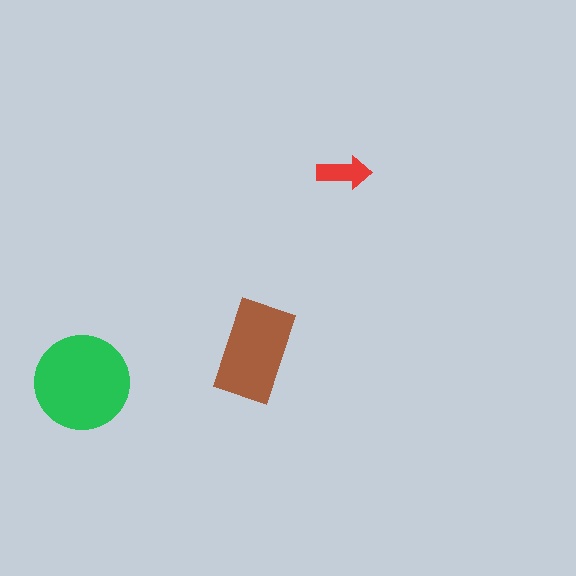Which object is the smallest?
The red arrow.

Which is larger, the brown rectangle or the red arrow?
The brown rectangle.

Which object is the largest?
The green circle.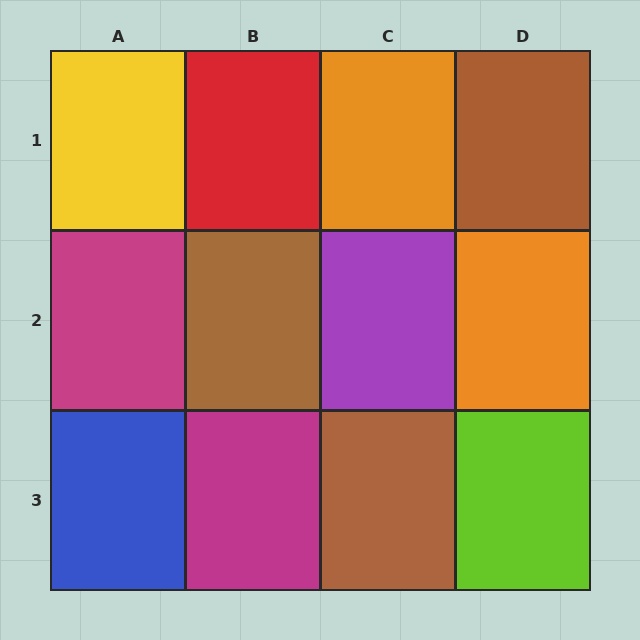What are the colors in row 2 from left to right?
Magenta, brown, purple, orange.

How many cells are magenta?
2 cells are magenta.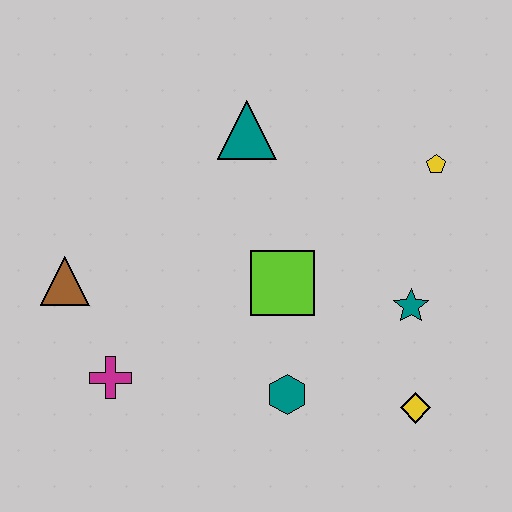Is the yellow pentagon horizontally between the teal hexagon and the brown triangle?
No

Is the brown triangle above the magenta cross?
Yes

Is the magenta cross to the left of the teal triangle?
Yes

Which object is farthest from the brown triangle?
The yellow pentagon is farthest from the brown triangle.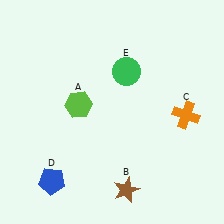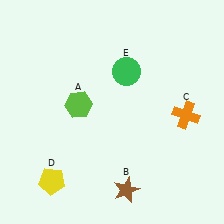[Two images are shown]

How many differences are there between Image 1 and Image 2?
There is 1 difference between the two images.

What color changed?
The pentagon (D) changed from blue in Image 1 to yellow in Image 2.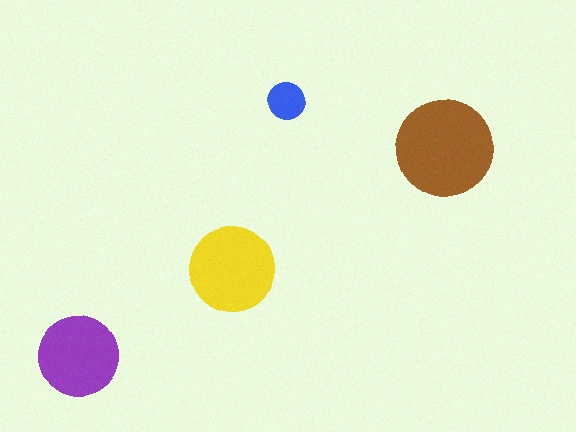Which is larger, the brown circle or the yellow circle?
The brown one.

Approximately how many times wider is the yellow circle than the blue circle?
About 2.5 times wider.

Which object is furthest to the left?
The purple circle is leftmost.